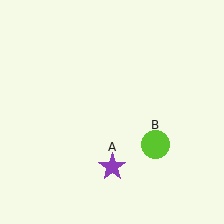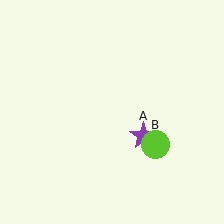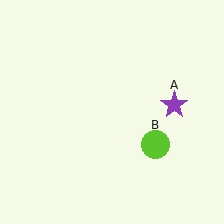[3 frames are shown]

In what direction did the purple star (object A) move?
The purple star (object A) moved up and to the right.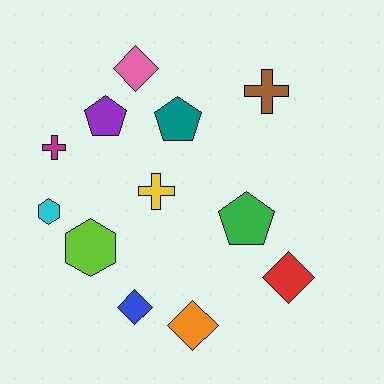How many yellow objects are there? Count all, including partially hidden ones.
There is 1 yellow object.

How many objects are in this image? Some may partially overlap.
There are 12 objects.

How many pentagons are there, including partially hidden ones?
There are 3 pentagons.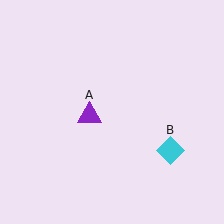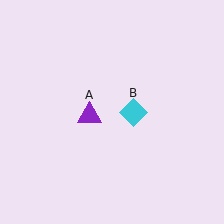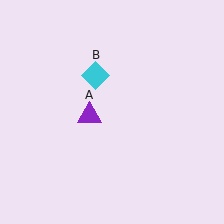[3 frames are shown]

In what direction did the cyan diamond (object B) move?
The cyan diamond (object B) moved up and to the left.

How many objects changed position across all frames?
1 object changed position: cyan diamond (object B).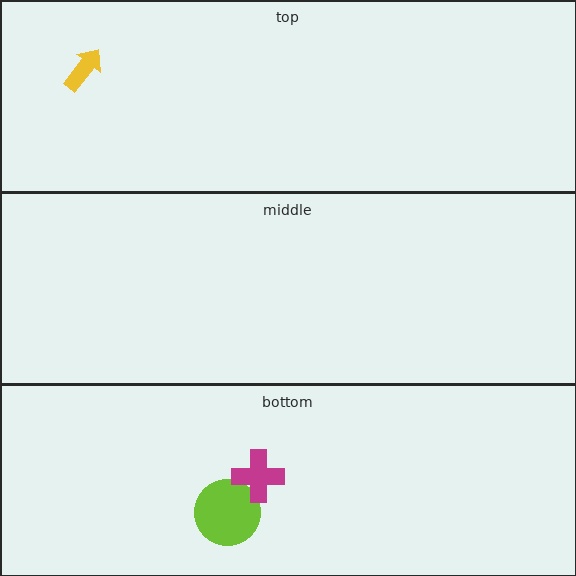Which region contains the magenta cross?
The bottom region.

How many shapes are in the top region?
1.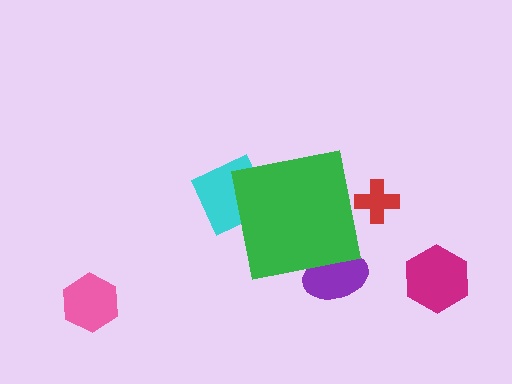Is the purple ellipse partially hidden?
Yes, the purple ellipse is partially hidden behind the green square.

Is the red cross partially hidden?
Yes, the red cross is partially hidden behind the green square.